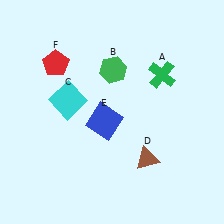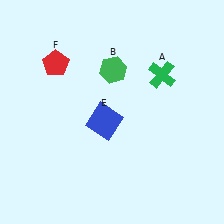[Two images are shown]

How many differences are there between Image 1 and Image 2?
There are 2 differences between the two images.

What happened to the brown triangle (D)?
The brown triangle (D) was removed in Image 2. It was in the bottom-right area of Image 1.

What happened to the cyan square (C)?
The cyan square (C) was removed in Image 2. It was in the top-left area of Image 1.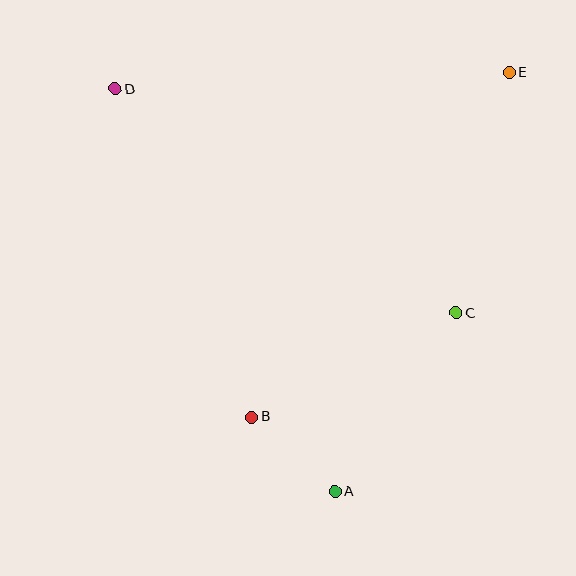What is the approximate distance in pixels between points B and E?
The distance between B and E is approximately 430 pixels.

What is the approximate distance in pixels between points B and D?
The distance between B and D is approximately 355 pixels.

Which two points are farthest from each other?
Points A and D are farthest from each other.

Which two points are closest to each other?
Points A and B are closest to each other.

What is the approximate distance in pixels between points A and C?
The distance between A and C is approximately 216 pixels.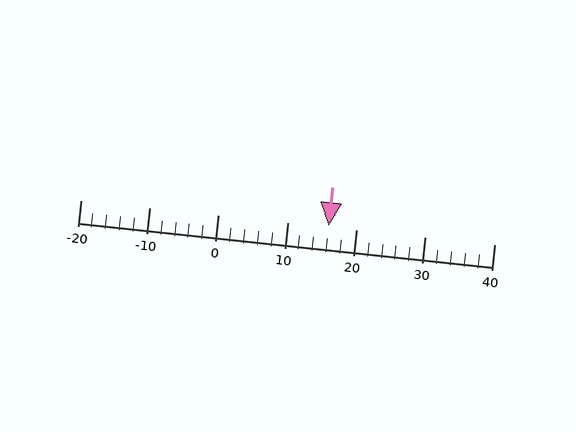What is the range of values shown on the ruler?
The ruler shows values from -20 to 40.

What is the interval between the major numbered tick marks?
The major tick marks are spaced 10 units apart.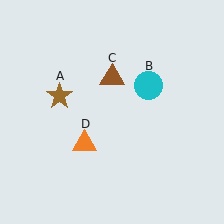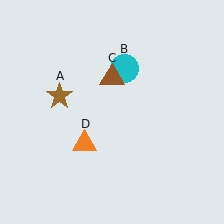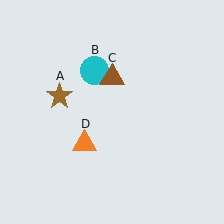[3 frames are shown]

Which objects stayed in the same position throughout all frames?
Brown star (object A) and brown triangle (object C) and orange triangle (object D) remained stationary.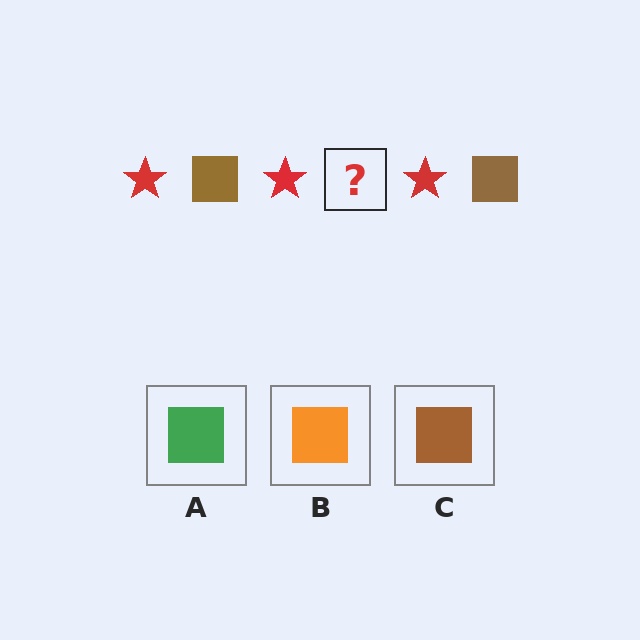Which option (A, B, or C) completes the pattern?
C.